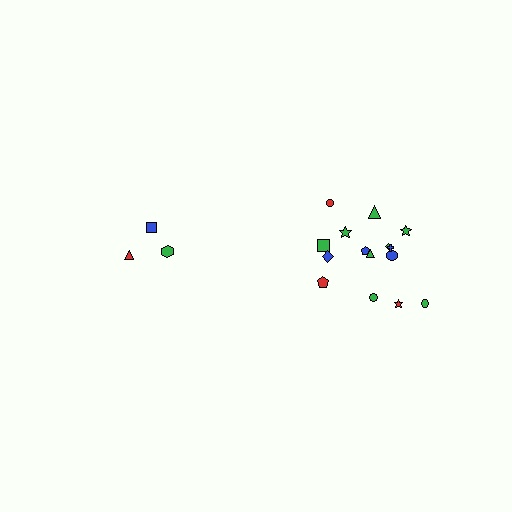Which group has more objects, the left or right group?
The right group.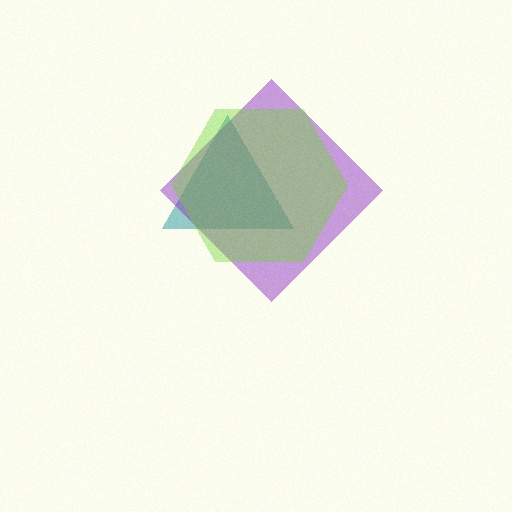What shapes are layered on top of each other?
The layered shapes are: a teal triangle, a purple diamond, a lime hexagon.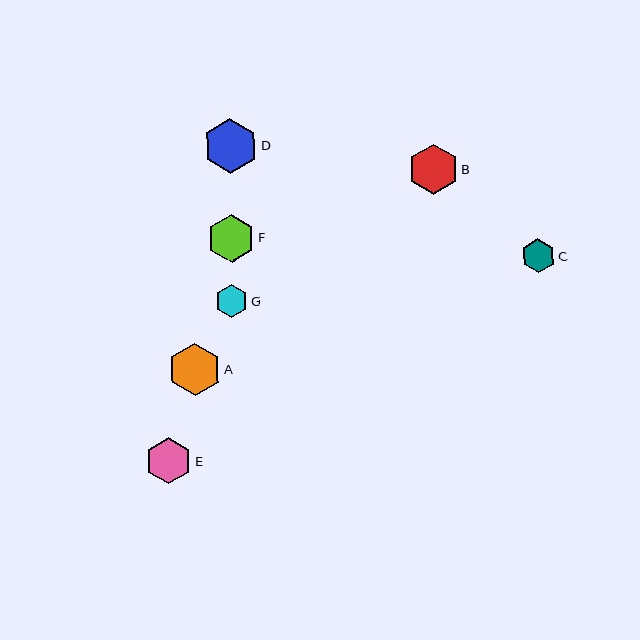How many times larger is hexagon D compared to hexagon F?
Hexagon D is approximately 1.2 times the size of hexagon F.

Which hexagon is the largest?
Hexagon D is the largest with a size of approximately 55 pixels.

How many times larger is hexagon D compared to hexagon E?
Hexagon D is approximately 1.2 times the size of hexagon E.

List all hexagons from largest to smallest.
From largest to smallest: D, A, B, F, E, C, G.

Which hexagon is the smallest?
Hexagon G is the smallest with a size of approximately 33 pixels.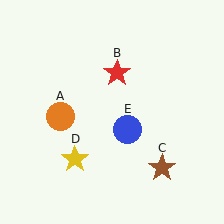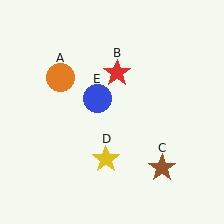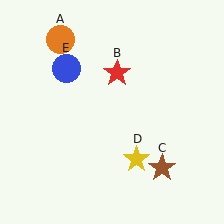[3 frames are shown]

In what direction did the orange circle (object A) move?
The orange circle (object A) moved up.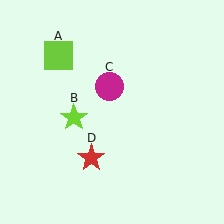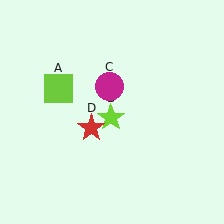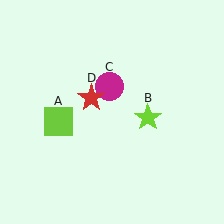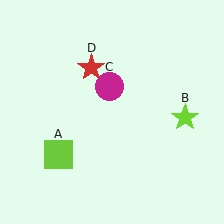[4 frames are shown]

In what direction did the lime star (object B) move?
The lime star (object B) moved right.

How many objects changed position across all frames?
3 objects changed position: lime square (object A), lime star (object B), red star (object D).